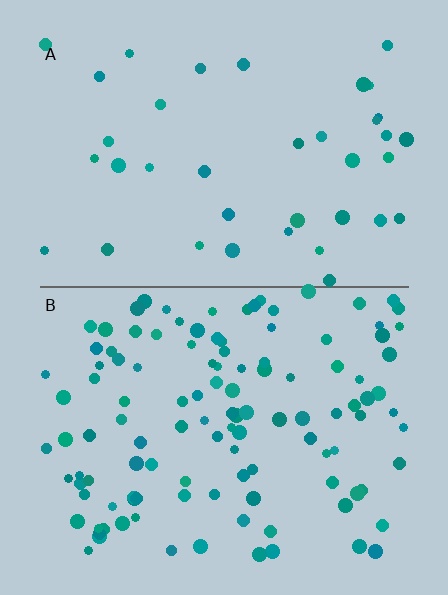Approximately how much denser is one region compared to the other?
Approximately 3.1× — region B over region A.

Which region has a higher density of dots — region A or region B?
B (the bottom).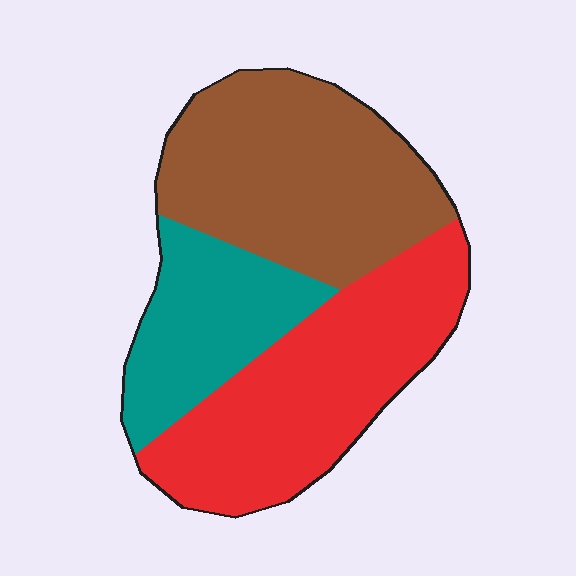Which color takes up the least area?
Teal, at roughly 20%.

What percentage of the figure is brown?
Brown takes up about two fifths (2/5) of the figure.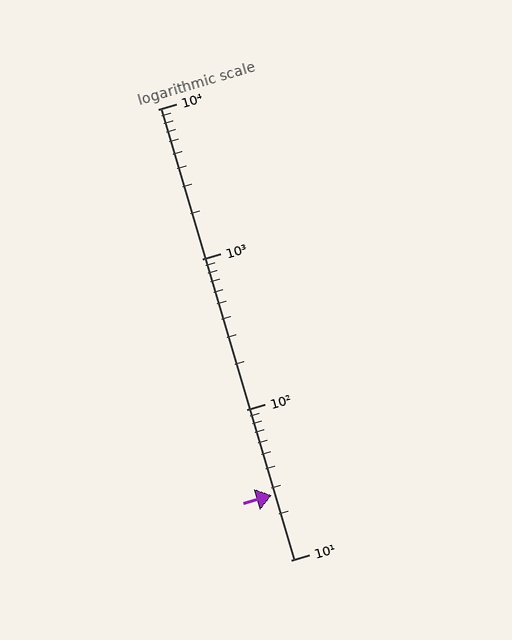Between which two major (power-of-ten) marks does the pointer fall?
The pointer is between 10 and 100.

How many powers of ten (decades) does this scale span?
The scale spans 3 decades, from 10 to 10000.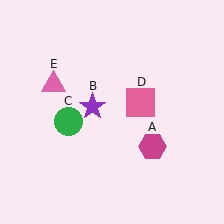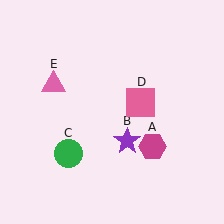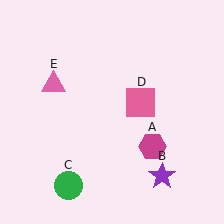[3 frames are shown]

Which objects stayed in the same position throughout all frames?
Magenta hexagon (object A) and pink square (object D) and pink triangle (object E) remained stationary.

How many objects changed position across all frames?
2 objects changed position: purple star (object B), green circle (object C).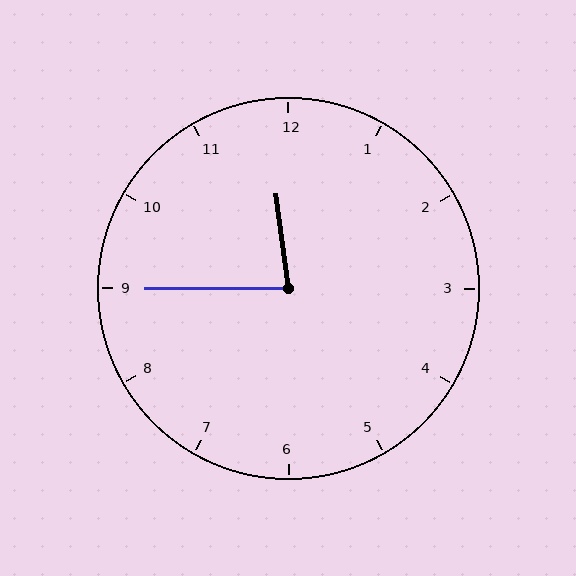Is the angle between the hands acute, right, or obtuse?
It is acute.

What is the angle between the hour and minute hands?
Approximately 82 degrees.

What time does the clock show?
11:45.